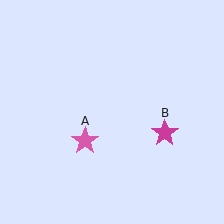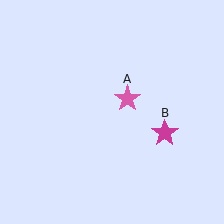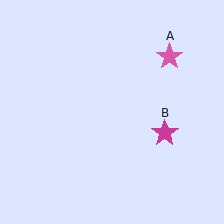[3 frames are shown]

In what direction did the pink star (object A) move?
The pink star (object A) moved up and to the right.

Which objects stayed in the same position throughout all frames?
Magenta star (object B) remained stationary.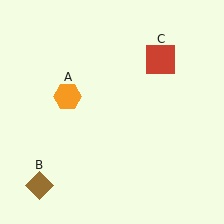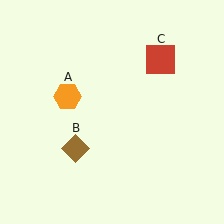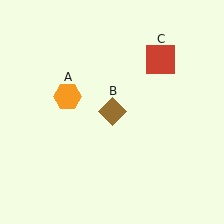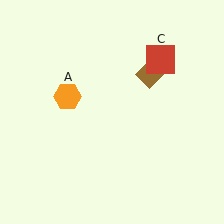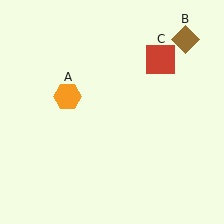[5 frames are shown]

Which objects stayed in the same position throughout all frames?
Orange hexagon (object A) and red square (object C) remained stationary.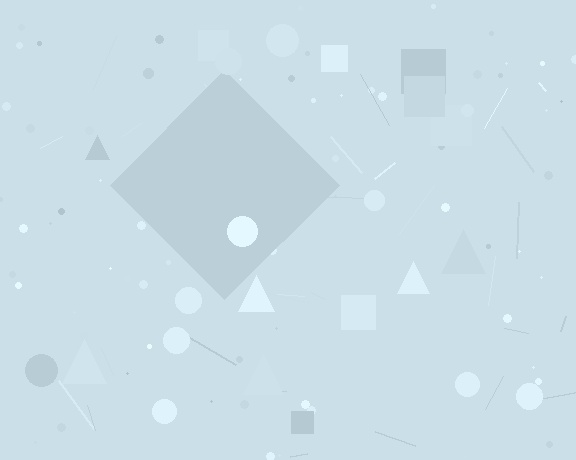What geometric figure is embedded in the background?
A diamond is embedded in the background.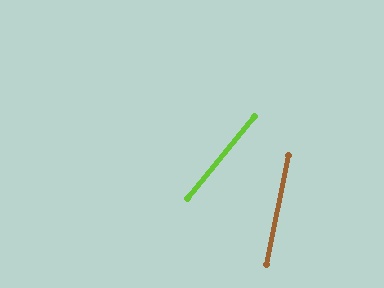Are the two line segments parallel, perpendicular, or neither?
Neither parallel nor perpendicular — they differ by about 28°.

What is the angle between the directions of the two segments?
Approximately 28 degrees.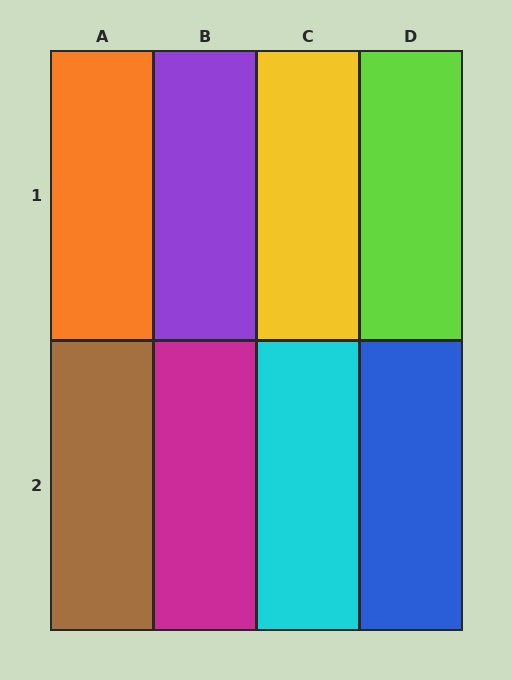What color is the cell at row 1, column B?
Purple.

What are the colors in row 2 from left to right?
Brown, magenta, cyan, blue.